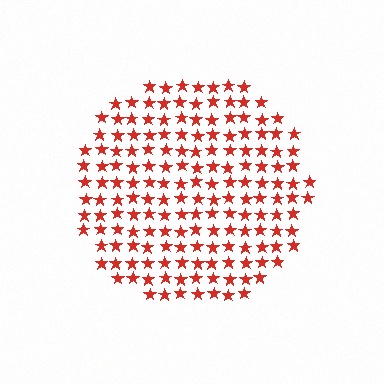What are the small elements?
The small elements are stars.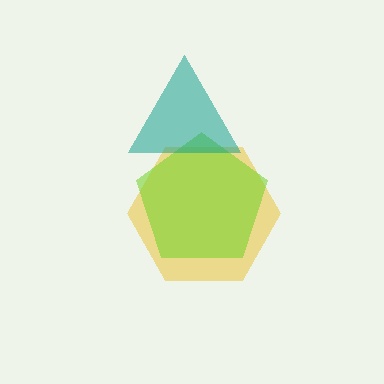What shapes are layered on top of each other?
The layered shapes are: a yellow hexagon, a lime pentagon, a teal triangle.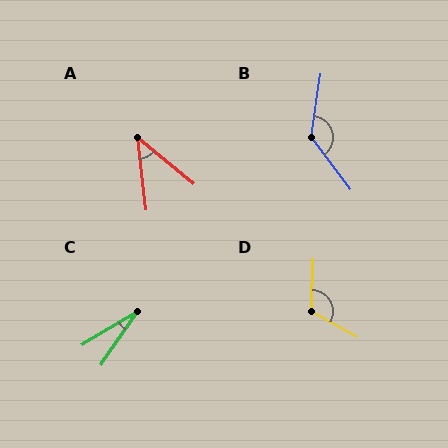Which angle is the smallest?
C, at approximately 25 degrees.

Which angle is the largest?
B, at approximately 135 degrees.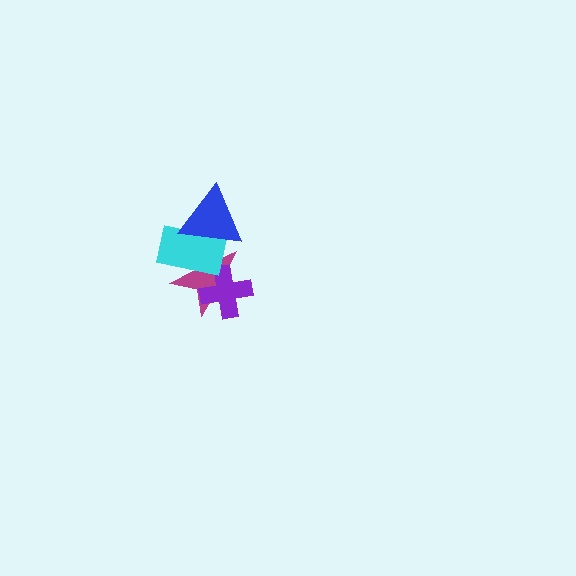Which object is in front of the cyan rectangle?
The blue triangle is in front of the cyan rectangle.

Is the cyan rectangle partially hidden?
Yes, it is partially covered by another shape.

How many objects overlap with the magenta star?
3 objects overlap with the magenta star.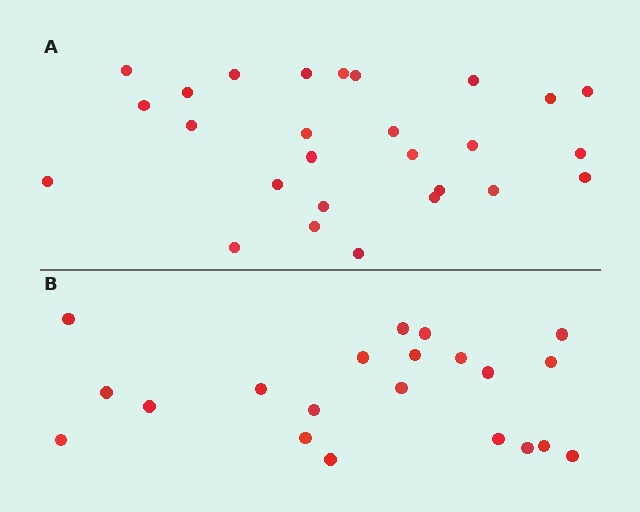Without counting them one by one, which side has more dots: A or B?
Region A (the top region) has more dots.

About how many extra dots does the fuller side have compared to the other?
Region A has about 6 more dots than region B.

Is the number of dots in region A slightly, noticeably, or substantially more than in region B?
Region A has noticeably more, but not dramatically so. The ratio is roughly 1.3 to 1.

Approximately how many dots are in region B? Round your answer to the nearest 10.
About 20 dots. (The exact count is 21, which rounds to 20.)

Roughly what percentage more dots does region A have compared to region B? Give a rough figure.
About 30% more.